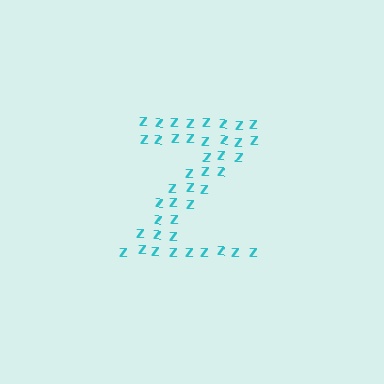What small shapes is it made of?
It is made of small letter Z's.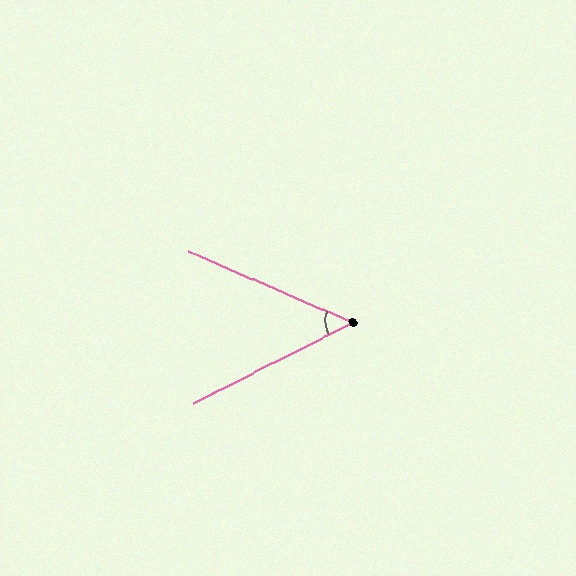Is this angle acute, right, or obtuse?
It is acute.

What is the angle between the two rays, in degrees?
Approximately 50 degrees.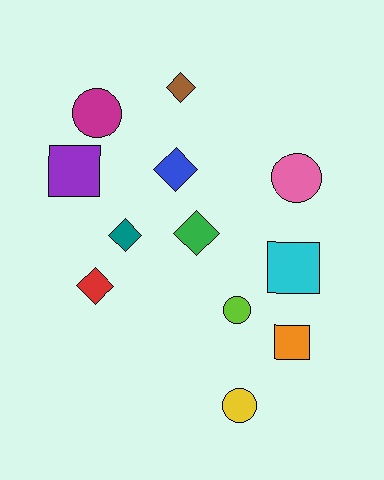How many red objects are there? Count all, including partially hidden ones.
There is 1 red object.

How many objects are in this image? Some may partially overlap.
There are 12 objects.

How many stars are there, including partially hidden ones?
There are no stars.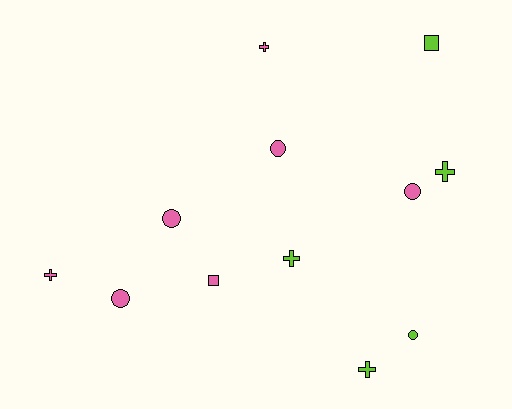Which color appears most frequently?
Pink, with 7 objects.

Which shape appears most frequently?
Circle, with 5 objects.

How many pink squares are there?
There is 1 pink square.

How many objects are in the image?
There are 12 objects.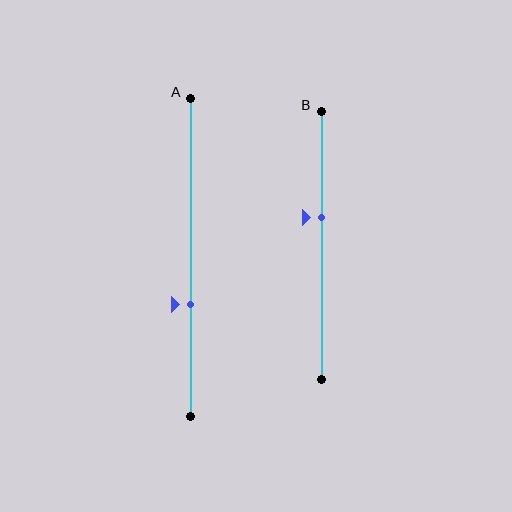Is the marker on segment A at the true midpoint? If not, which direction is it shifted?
No, the marker on segment A is shifted downward by about 15% of the segment length.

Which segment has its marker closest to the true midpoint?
Segment B has its marker closest to the true midpoint.